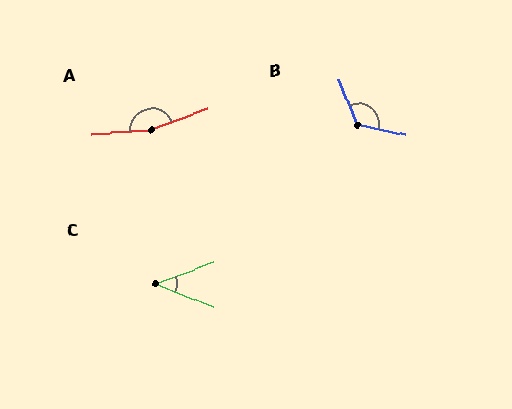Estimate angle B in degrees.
Approximately 124 degrees.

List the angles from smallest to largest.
C (42°), B (124°), A (164°).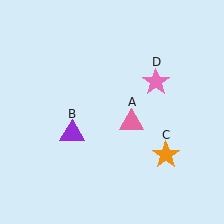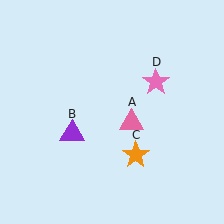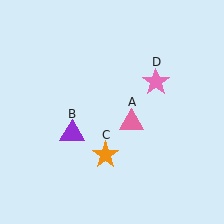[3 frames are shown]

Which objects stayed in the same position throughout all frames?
Pink triangle (object A) and purple triangle (object B) and pink star (object D) remained stationary.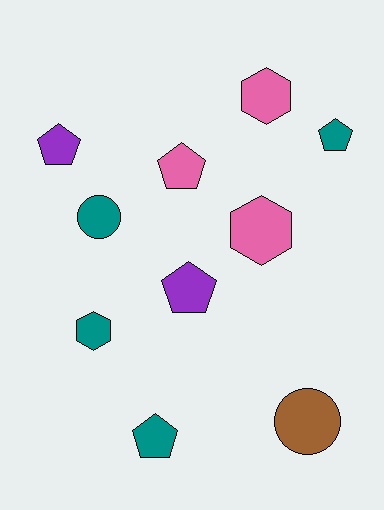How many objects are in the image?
There are 10 objects.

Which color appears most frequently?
Teal, with 4 objects.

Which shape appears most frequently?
Pentagon, with 5 objects.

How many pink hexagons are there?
There are 2 pink hexagons.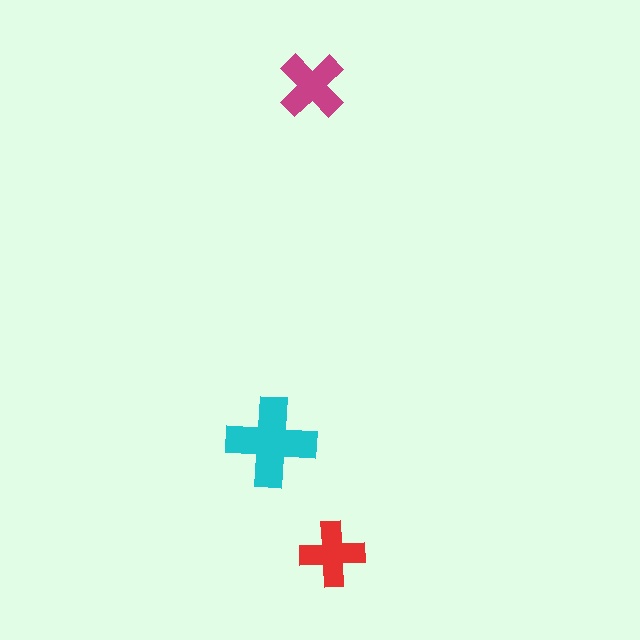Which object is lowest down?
The red cross is bottommost.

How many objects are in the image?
There are 3 objects in the image.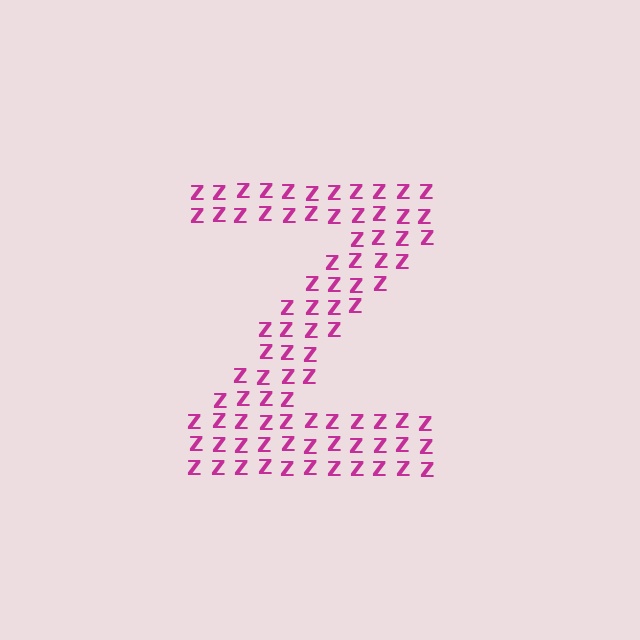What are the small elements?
The small elements are letter Z's.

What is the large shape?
The large shape is the letter Z.